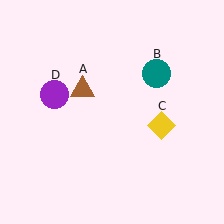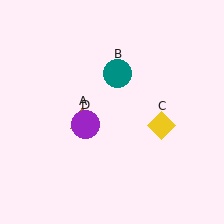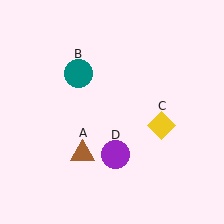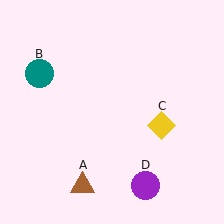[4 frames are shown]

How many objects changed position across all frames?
3 objects changed position: brown triangle (object A), teal circle (object B), purple circle (object D).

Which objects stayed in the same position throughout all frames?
Yellow diamond (object C) remained stationary.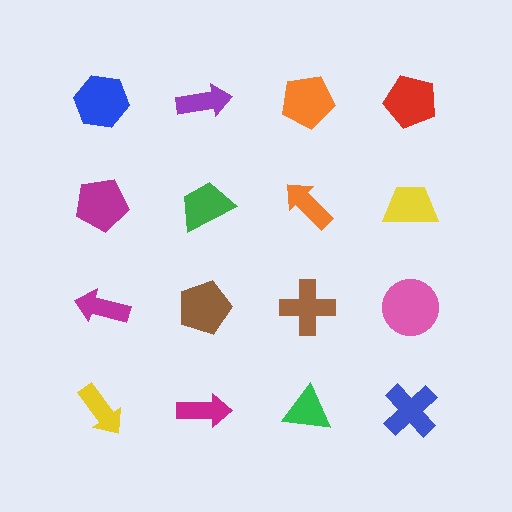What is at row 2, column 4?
A yellow trapezoid.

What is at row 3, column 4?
A pink circle.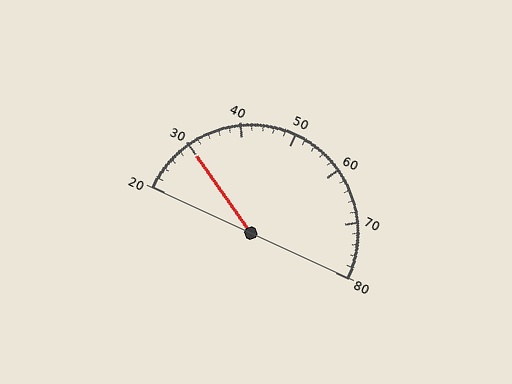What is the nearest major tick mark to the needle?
The nearest major tick mark is 30.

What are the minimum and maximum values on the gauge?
The gauge ranges from 20 to 80.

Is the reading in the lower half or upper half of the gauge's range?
The reading is in the lower half of the range (20 to 80).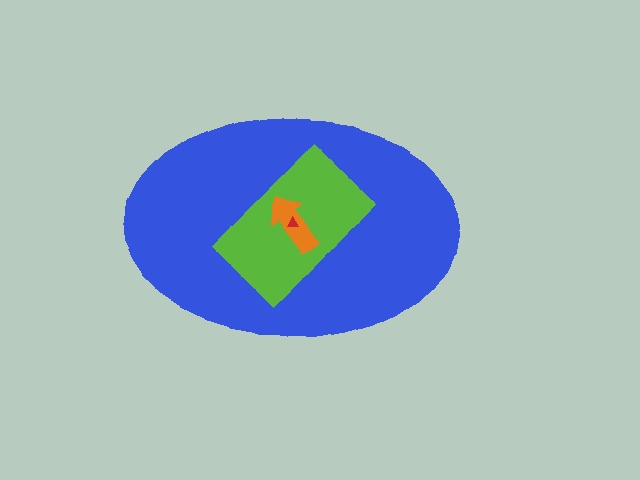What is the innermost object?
The red triangle.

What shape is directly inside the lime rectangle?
The orange arrow.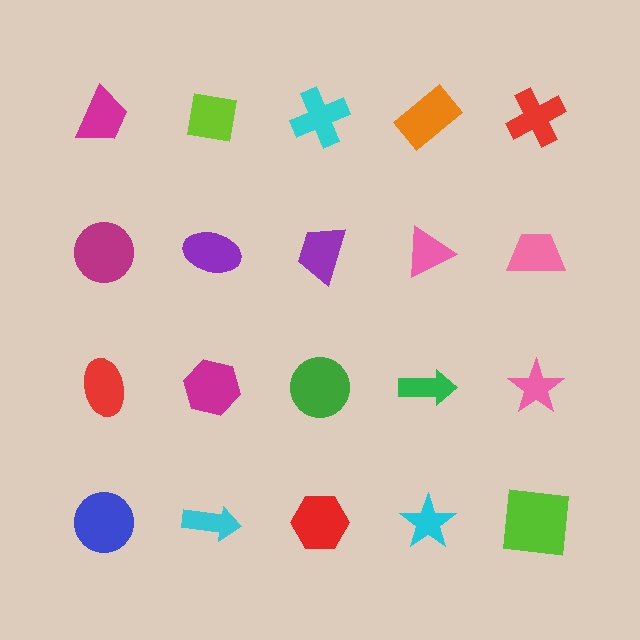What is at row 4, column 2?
A cyan arrow.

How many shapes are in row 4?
5 shapes.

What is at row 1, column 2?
A lime square.